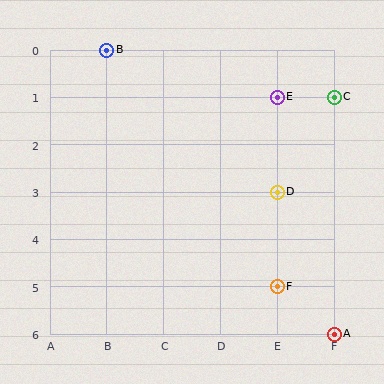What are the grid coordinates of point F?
Point F is at grid coordinates (E, 5).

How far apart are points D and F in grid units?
Points D and F are 2 rows apart.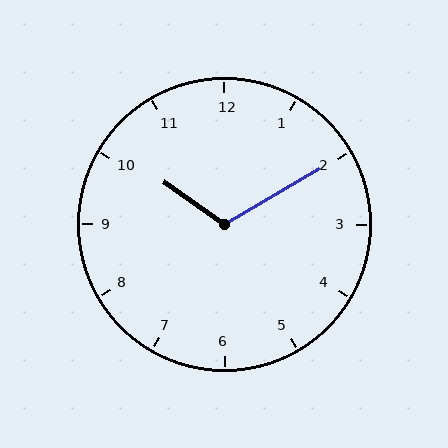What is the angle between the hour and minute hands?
Approximately 115 degrees.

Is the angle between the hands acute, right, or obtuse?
It is obtuse.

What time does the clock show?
10:10.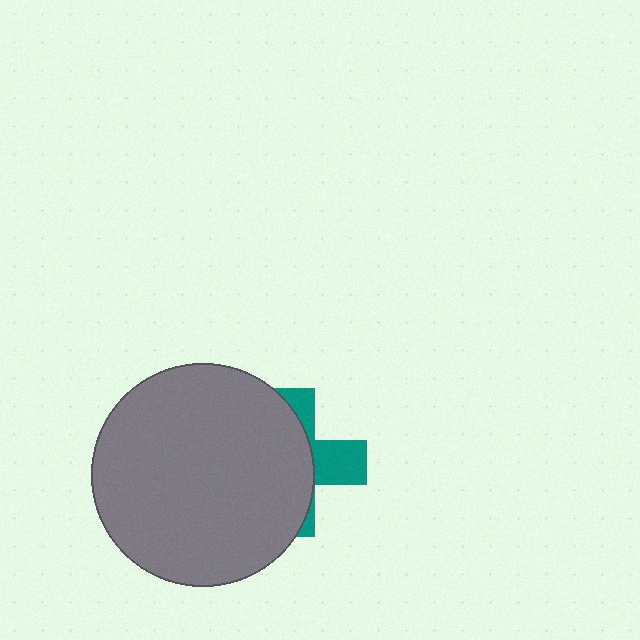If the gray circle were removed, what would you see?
You would see the complete teal cross.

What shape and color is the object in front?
The object in front is a gray circle.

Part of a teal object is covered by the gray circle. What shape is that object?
It is a cross.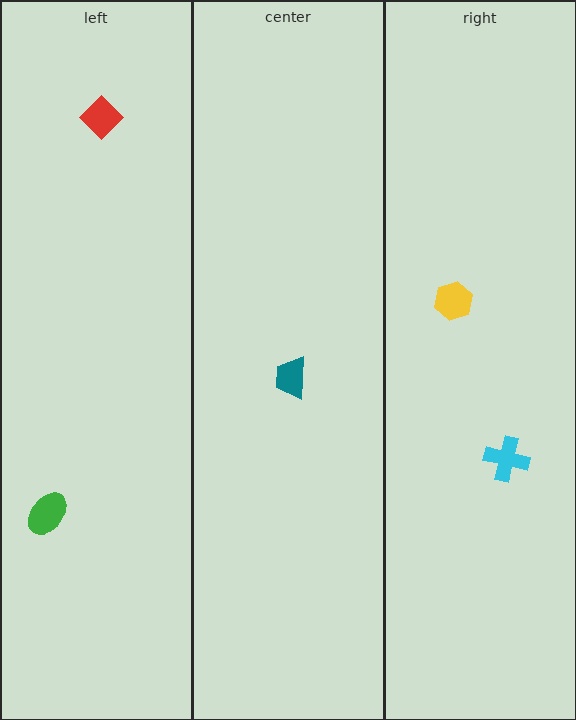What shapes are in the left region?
The red diamond, the green ellipse.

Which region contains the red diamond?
The left region.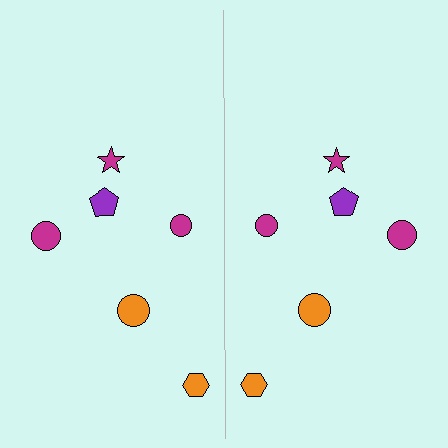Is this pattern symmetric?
Yes, this pattern has bilateral (reflection) symmetry.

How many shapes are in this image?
There are 12 shapes in this image.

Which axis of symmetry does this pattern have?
The pattern has a vertical axis of symmetry running through the center of the image.